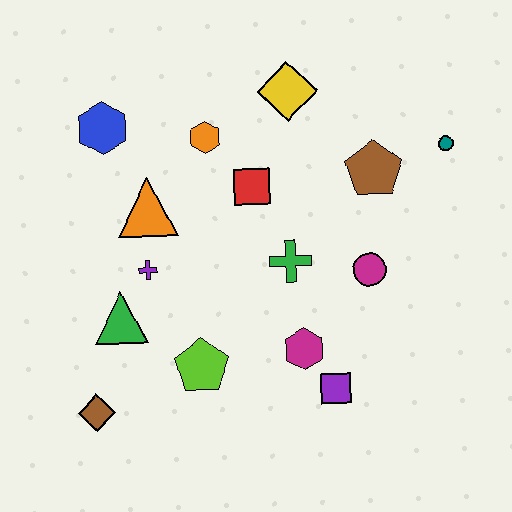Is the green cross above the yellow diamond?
No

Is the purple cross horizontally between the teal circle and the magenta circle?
No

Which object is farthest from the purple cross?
The teal circle is farthest from the purple cross.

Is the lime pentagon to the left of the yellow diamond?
Yes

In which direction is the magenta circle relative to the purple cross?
The magenta circle is to the right of the purple cross.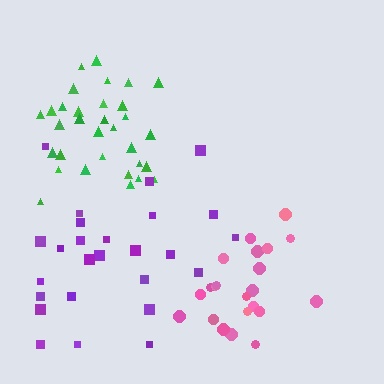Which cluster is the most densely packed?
Green.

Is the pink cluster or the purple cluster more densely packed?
Pink.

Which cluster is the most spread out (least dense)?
Purple.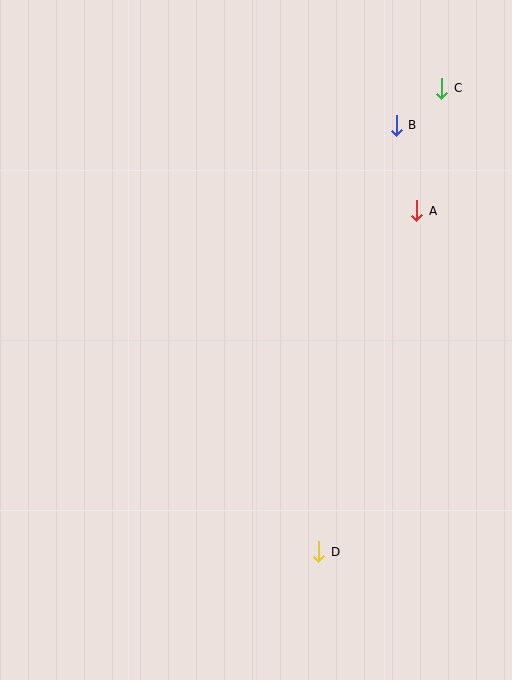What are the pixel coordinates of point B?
Point B is at (396, 125).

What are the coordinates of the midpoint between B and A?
The midpoint between B and A is at (406, 168).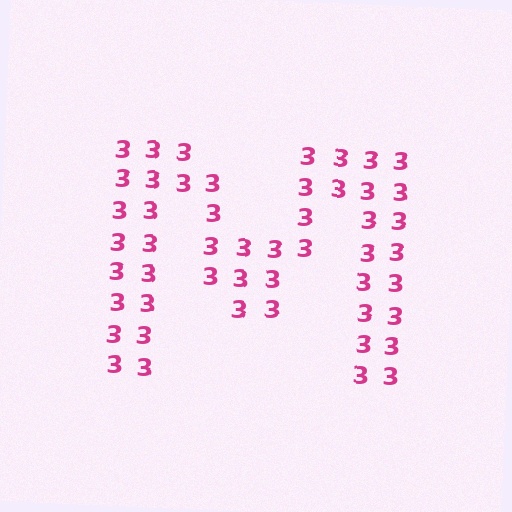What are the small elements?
The small elements are digit 3's.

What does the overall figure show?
The overall figure shows the letter M.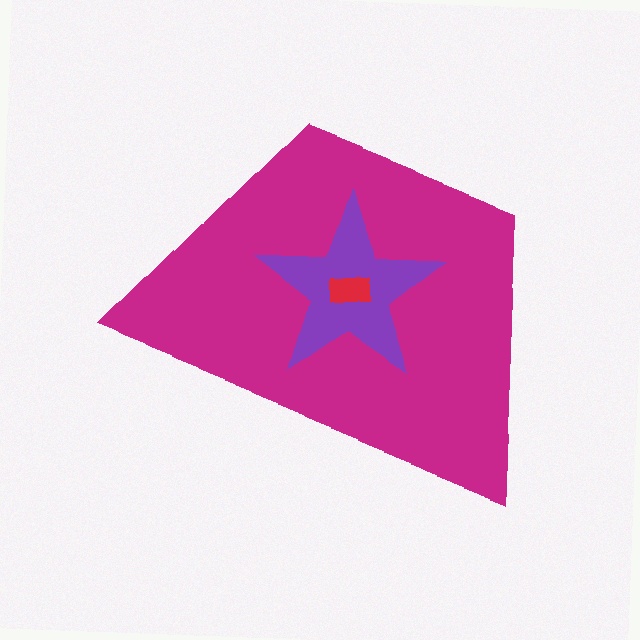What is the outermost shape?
The magenta trapezoid.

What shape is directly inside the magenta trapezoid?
The purple star.